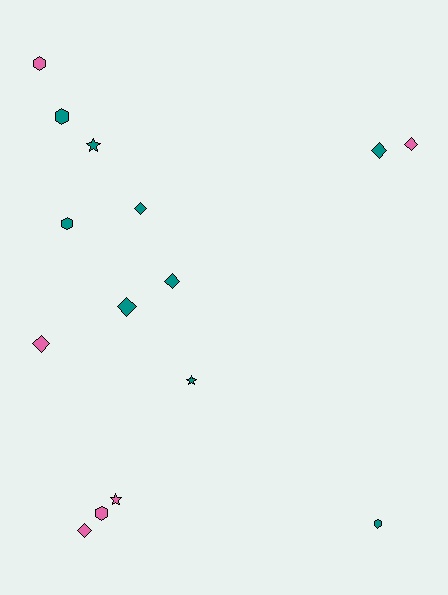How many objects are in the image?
There are 15 objects.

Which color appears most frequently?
Teal, with 9 objects.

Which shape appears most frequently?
Diamond, with 7 objects.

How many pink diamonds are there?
There are 3 pink diamonds.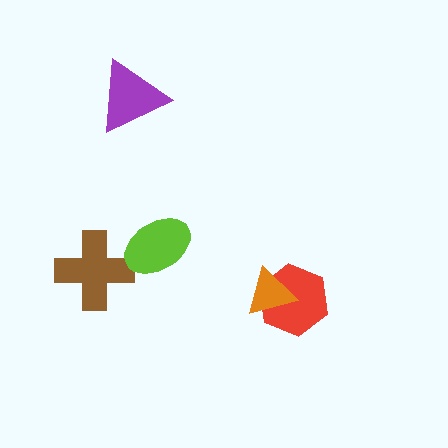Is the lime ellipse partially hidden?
No, no other shape covers it.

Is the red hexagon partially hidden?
Yes, it is partially covered by another shape.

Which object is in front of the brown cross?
The lime ellipse is in front of the brown cross.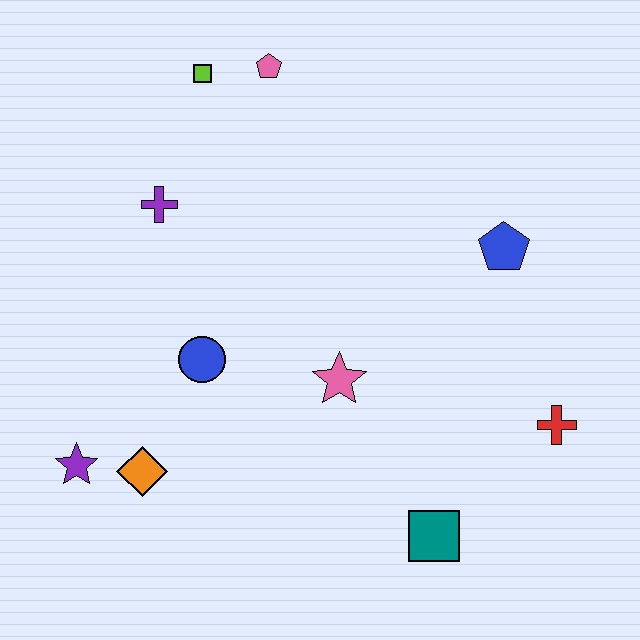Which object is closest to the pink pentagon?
The lime square is closest to the pink pentagon.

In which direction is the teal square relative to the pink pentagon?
The teal square is below the pink pentagon.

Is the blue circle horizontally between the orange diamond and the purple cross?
No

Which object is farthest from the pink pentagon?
The teal square is farthest from the pink pentagon.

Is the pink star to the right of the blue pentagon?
No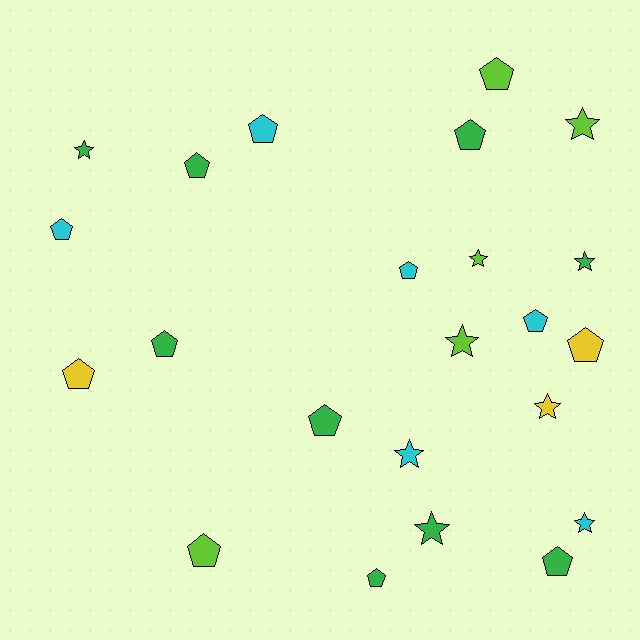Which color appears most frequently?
Green, with 9 objects.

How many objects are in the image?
There are 23 objects.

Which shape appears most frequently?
Pentagon, with 14 objects.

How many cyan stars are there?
There are 2 cyan stars.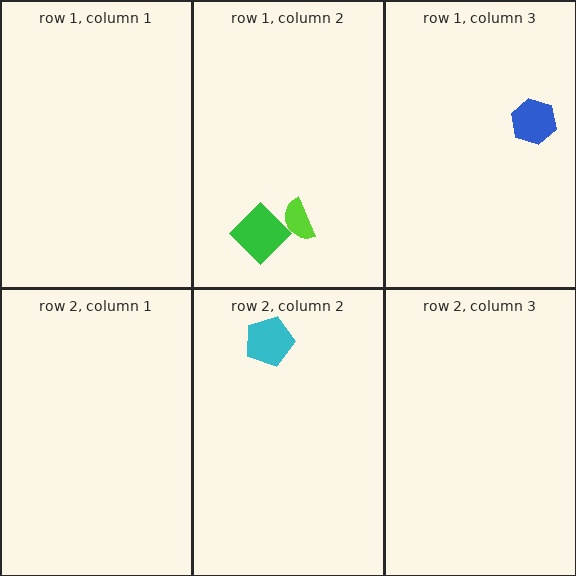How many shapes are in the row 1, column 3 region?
1.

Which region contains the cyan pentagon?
The row 2, column 2 region.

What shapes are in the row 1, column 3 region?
The blue hexagon.